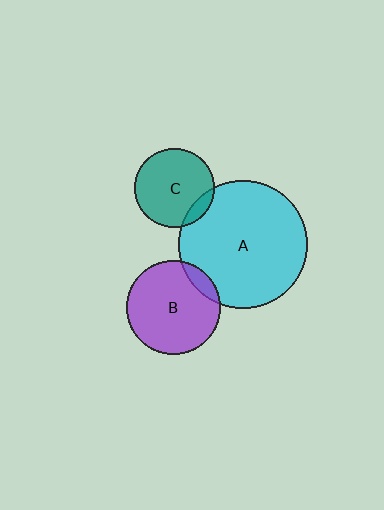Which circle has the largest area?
Circle A (cyan).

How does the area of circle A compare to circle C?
Approximately 2.6 times.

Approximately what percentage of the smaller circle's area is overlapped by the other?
Approximately 10%.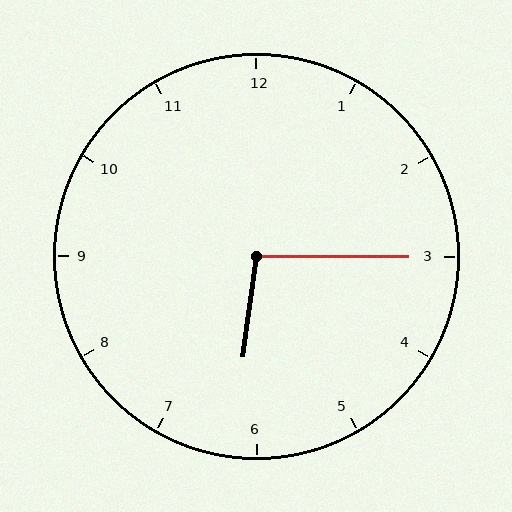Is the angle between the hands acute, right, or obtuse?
It is obtuse.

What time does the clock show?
6:15.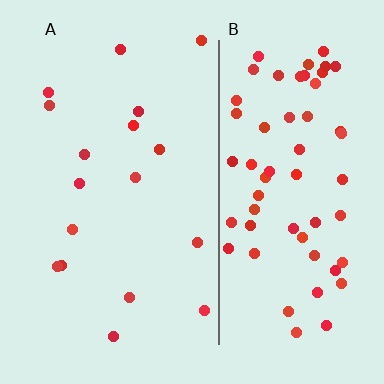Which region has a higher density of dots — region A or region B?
B (the right).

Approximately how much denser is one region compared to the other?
Approximately 3.6× — region B over region A.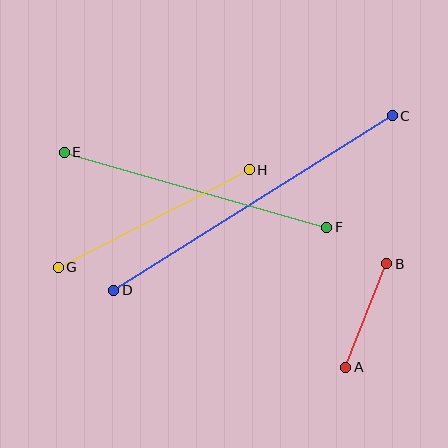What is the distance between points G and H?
The distance is approximately 215 pixels.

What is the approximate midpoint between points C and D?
The midpoint is at approximately (253, 203) pixels.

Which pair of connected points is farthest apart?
Points C and D are farthest apart.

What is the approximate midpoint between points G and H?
The midpoint is at approximately (154, 218) pixels.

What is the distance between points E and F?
The distance is approximately 273 pixels.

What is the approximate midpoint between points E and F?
The midpoint is at approximately (195, 190) pixels.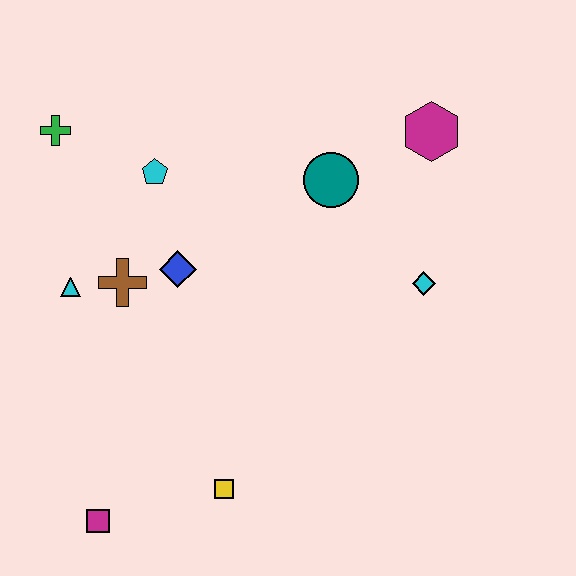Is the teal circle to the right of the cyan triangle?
Yes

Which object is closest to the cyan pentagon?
The blue diamond is closest to the cyan pentagon.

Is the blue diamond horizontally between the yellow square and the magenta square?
Yes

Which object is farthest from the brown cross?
The magenta hexagon is farthest from the brown cross.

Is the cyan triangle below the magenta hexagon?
Yes